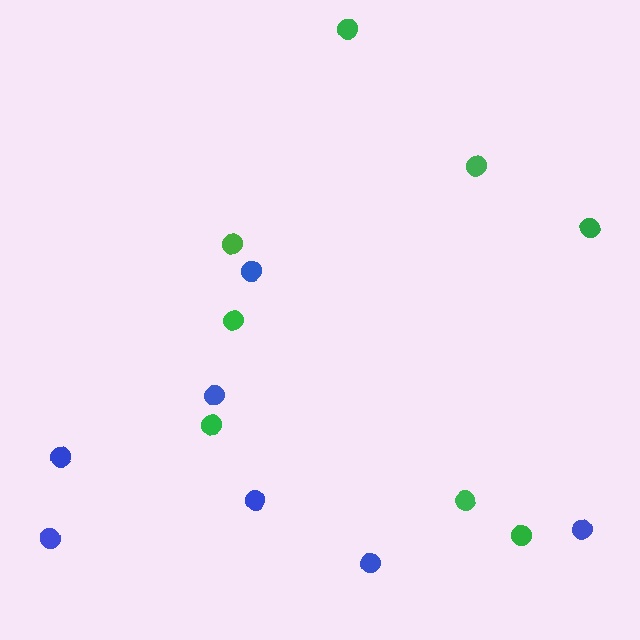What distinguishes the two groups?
There are 2 groups: one group of green circles (8) and one group of blue circles (7).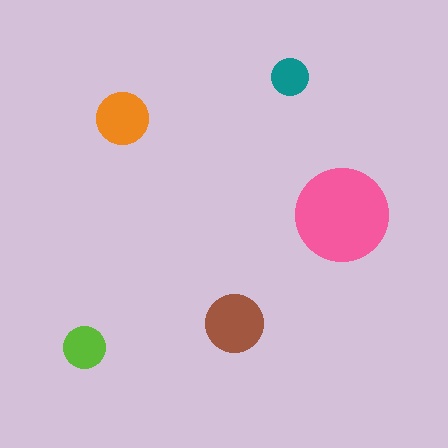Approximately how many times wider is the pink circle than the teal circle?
About 2.5 times wider.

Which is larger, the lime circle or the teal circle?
The lime one.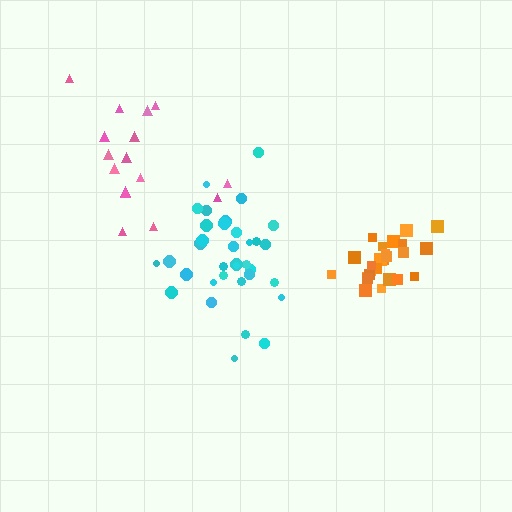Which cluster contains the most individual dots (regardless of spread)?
Cyan (35).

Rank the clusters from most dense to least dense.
orange, cyan, pink.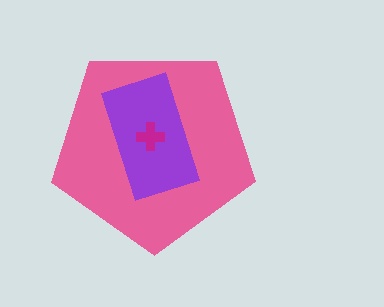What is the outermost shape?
The pink pentagon.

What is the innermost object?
The magenta cross.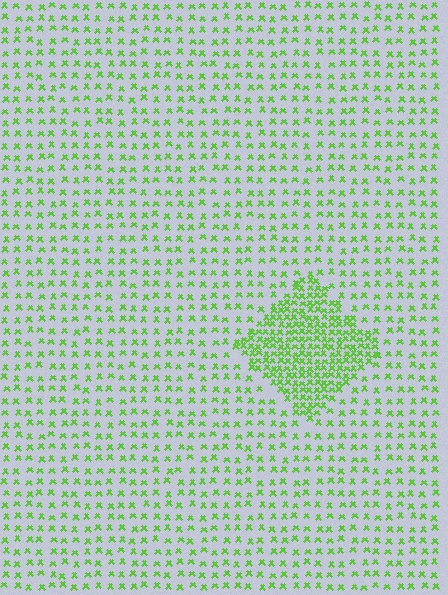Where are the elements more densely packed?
The elements are more densely packed inside the diamond boundary.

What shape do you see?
I see a diamond.